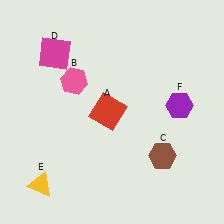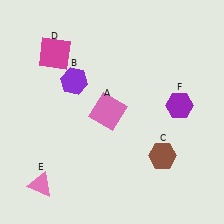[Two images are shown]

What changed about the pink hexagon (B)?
In Image 1, B is pink. In Image 2, it changed to purple.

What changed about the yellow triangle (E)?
In Image 1, E is yellow. In Image 2, it changed to pink.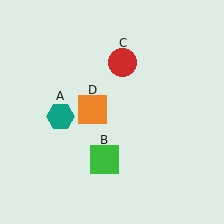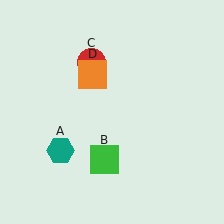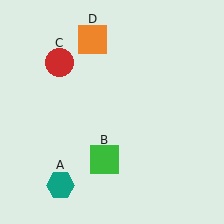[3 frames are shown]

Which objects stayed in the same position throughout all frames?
Green square (object B) remained stationary.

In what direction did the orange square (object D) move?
The orange square (object D) moved up.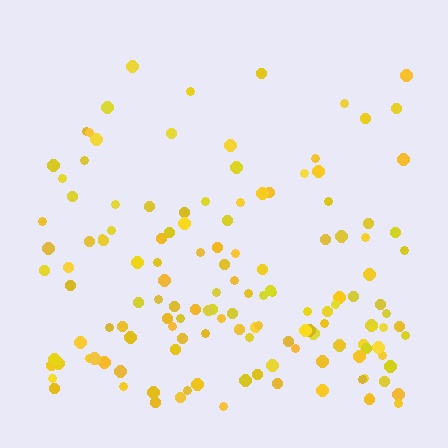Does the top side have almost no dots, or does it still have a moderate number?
Still a moderate number, just noticeably fewer than the bottom.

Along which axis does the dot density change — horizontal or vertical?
Vertical.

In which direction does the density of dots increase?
From top to bottom, with the bottom side densest.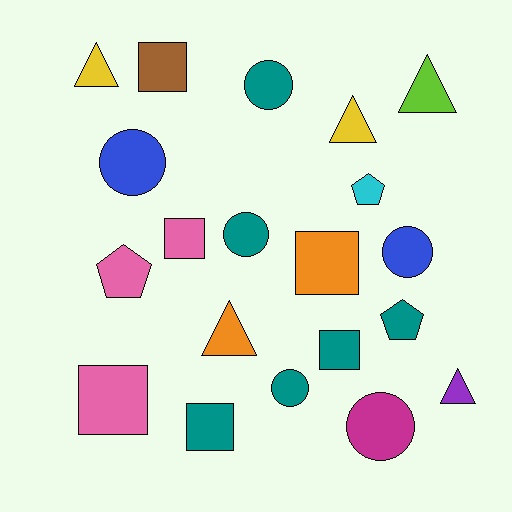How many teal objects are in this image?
There are 6 teal objects.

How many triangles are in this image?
There are 5 triangles.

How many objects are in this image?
There are 20 objects.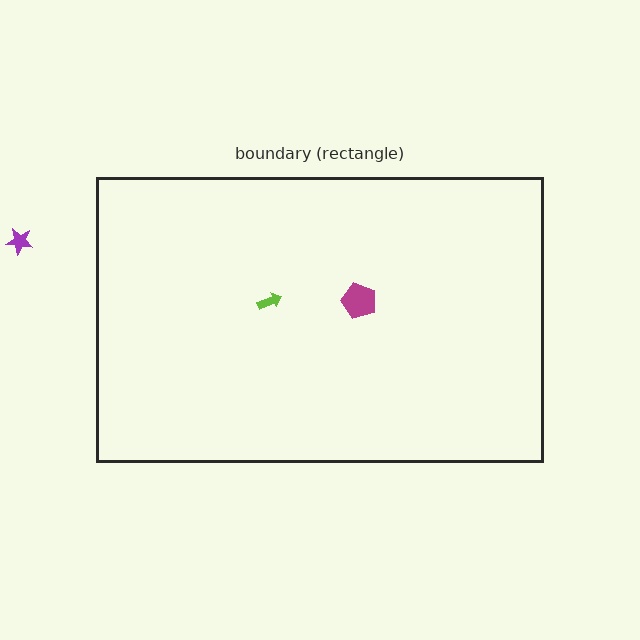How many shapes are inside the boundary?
2 inside, 1 outside.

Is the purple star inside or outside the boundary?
Outside.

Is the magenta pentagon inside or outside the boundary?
Inside.